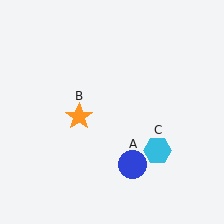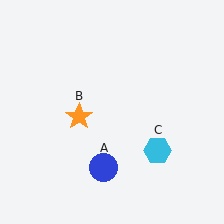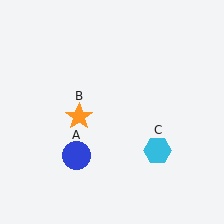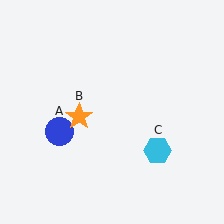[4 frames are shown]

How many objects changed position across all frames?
1 object changed position: blue circle (object A).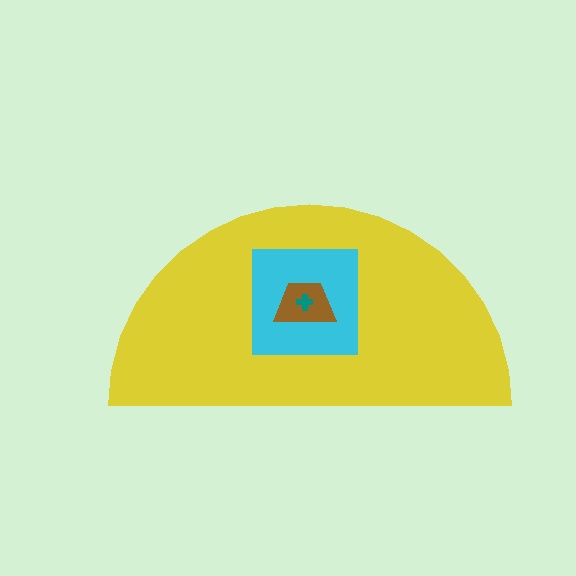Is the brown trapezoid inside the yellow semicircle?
Yes.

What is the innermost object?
The teal cross.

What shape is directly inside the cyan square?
The brown trapezoid.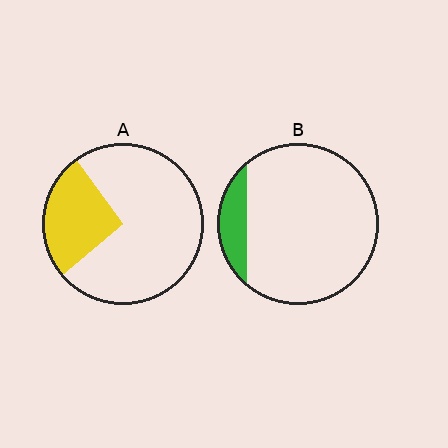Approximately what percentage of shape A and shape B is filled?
A is approximately 25% and B is approximately 15%.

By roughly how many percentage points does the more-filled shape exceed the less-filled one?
By roughly 15 percentage points (A over B).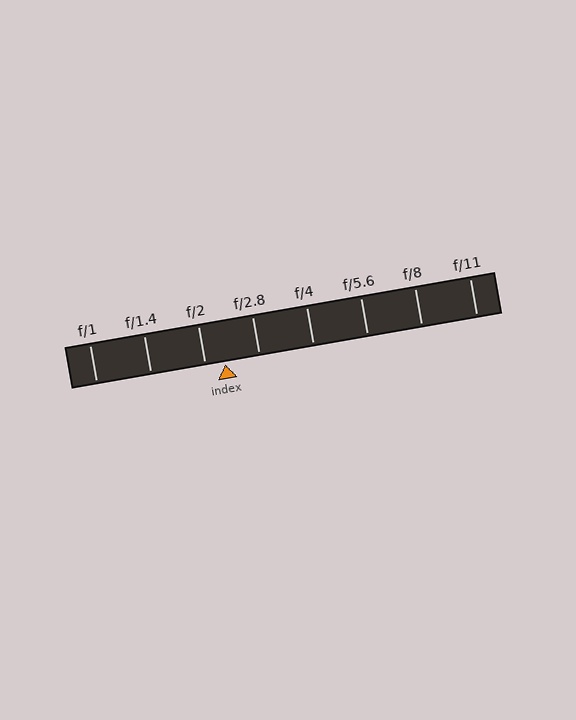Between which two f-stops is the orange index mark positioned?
The index mark is between f/2 and f/2.8.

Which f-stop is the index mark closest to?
The index mark is closest to f/2.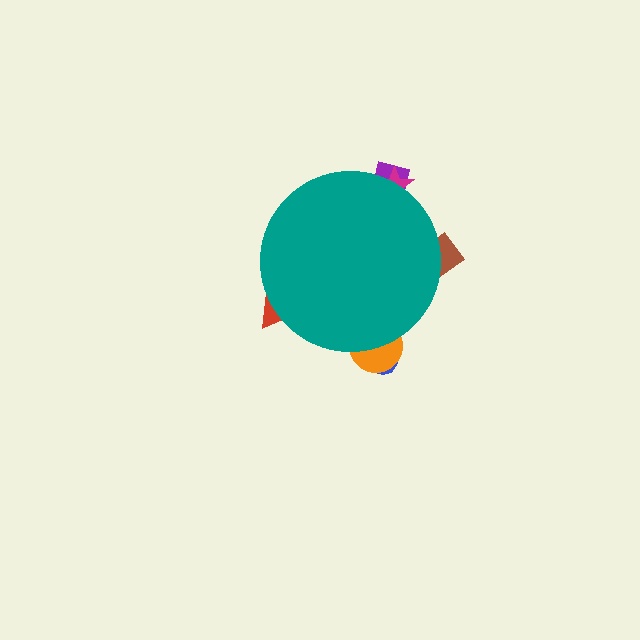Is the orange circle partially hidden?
Yes, the orange circle is partially hidden behind the teal circle.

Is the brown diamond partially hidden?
Yes, the brown diamond is partially hidden behind the teal circle.